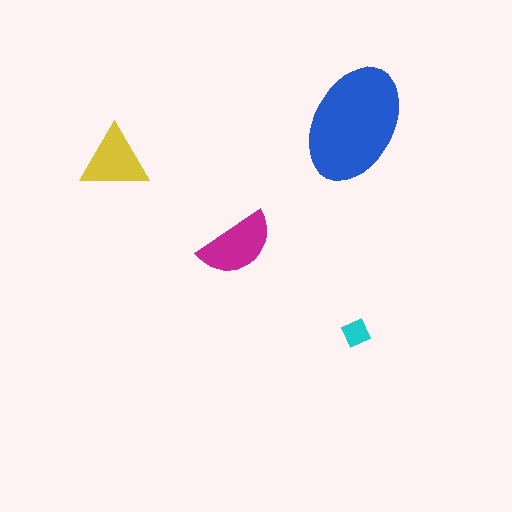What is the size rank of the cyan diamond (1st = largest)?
4th.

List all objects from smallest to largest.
The cyan diamond, the yellow triangle, the magenta semicircle, the blue ellipse.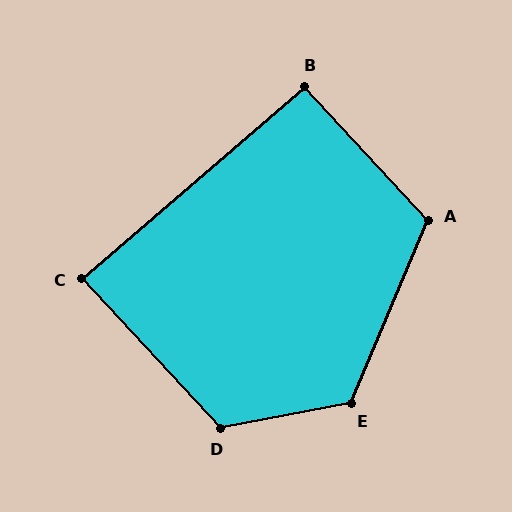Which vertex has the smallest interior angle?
C, at approximately 88 degrees.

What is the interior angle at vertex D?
Approximately 122 degrees (obtuse).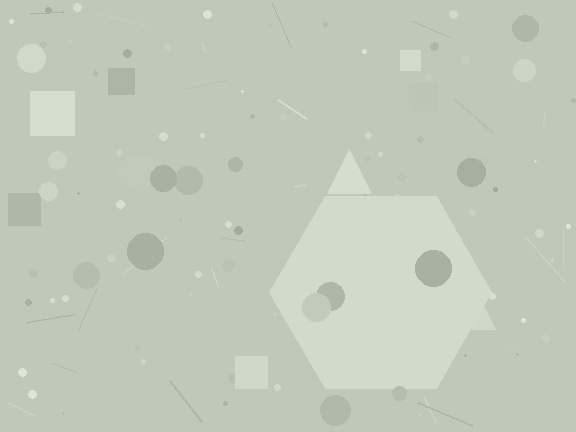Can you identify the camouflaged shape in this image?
The camouflaged shape is a hexagon.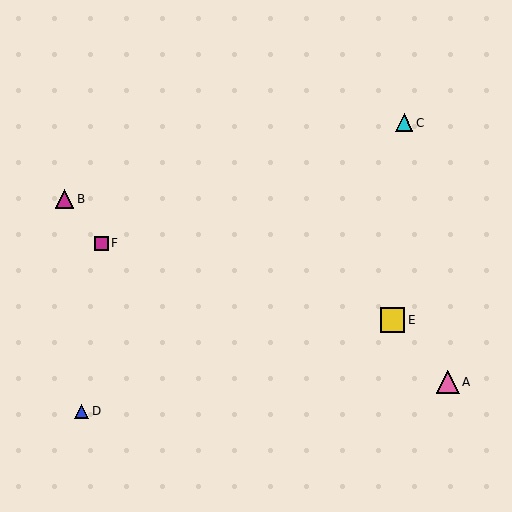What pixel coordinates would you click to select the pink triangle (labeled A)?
Click at (448, 382) to select the pink triangle A.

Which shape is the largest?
The yellow square (labeled E) is the largest.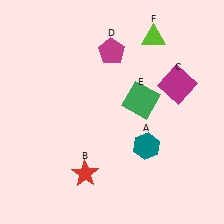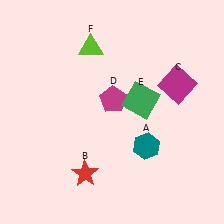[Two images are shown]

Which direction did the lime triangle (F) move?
The lime triangle (F) moved left.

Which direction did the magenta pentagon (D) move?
The magenta pentagon (D) moved down.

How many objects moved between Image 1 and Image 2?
2 objects moved between the two images.